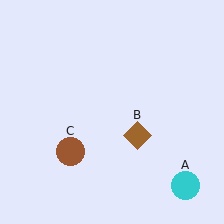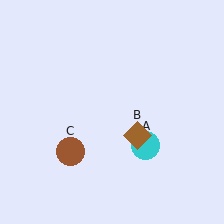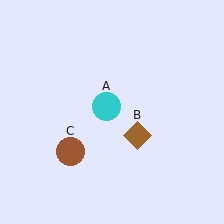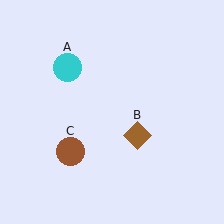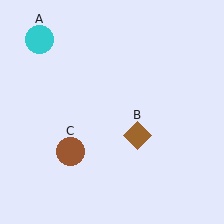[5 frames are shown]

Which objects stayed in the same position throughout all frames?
Brown diamond (object B) and brown circle (object C) remained stationary.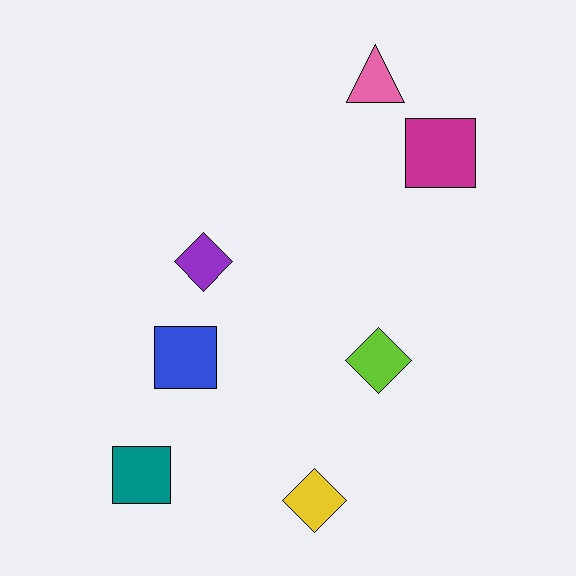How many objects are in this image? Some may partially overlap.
There are 7 objects.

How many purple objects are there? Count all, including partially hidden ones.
There is 1 purple object.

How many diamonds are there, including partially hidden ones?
There are 3 diamonds.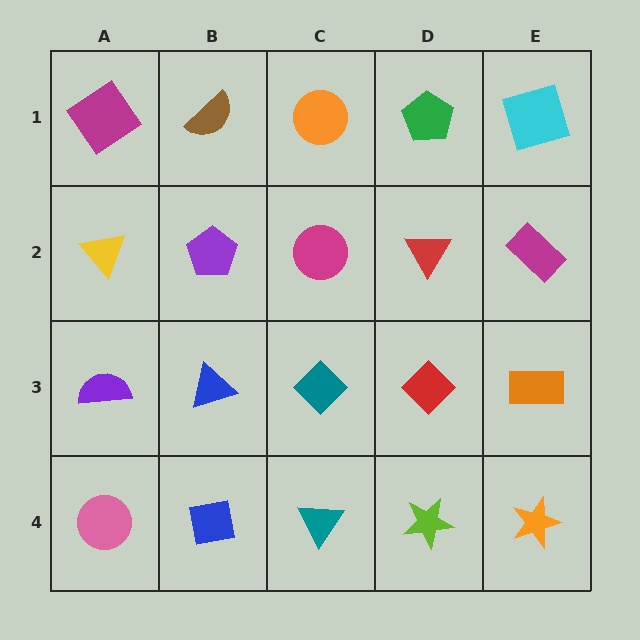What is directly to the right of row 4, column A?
A blue square.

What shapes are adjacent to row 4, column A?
A purple semicircle (row 3, column A), a blue square (row 4, column B).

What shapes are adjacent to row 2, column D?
A green pentagon (row 1, column D), a red diamond (row 3, column D), a magenta circle (row 2, column C), a magenta rectangle (row 2, column E).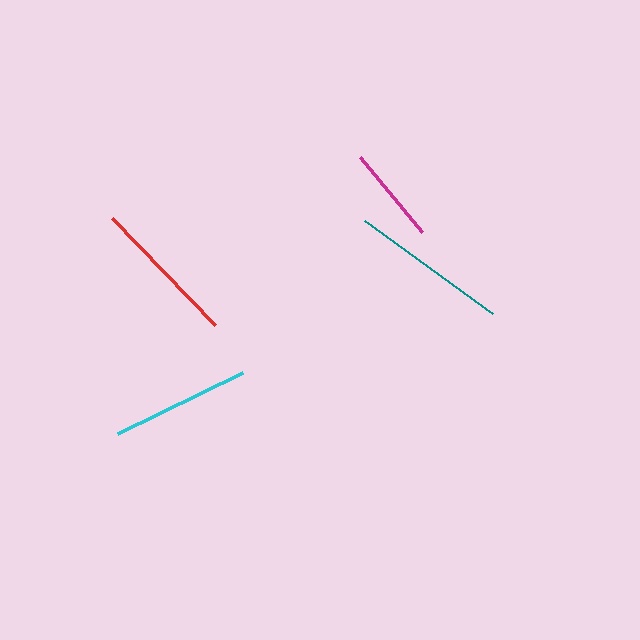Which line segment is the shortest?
The magenta line is the shortest at approximately 98 pixels.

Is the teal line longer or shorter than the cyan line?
The teal line is longer than the cyan line.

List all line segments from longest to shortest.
From longest to shortest: teal, red, cyan, magenta.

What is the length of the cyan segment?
The cyan segment is approximately 139 pixels long.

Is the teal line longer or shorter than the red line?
The teal line is longer than the red line.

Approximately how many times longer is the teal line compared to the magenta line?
The teal line is approximately 1.6 times the length of the magenta line.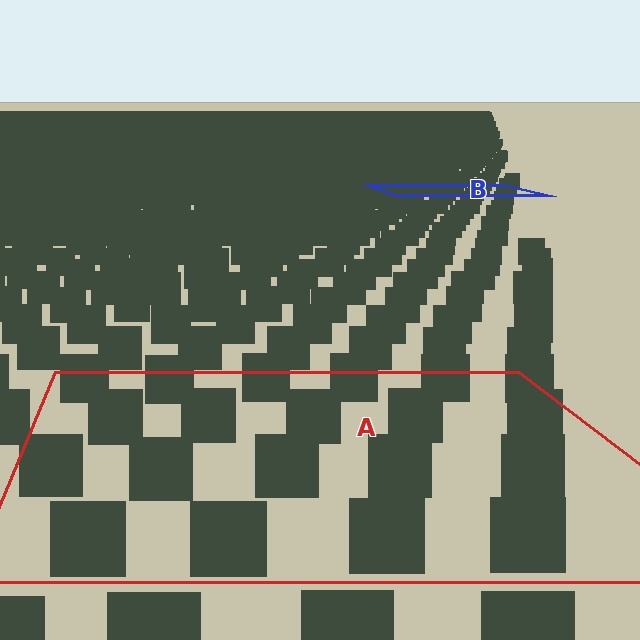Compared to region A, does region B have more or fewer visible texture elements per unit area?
Region B has more texture elements per unit area — they are packed more densely because it is farther away.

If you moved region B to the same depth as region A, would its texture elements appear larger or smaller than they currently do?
They would appear larger. At a closer depth, the same texture elements are projected at a bigger on-screen size.